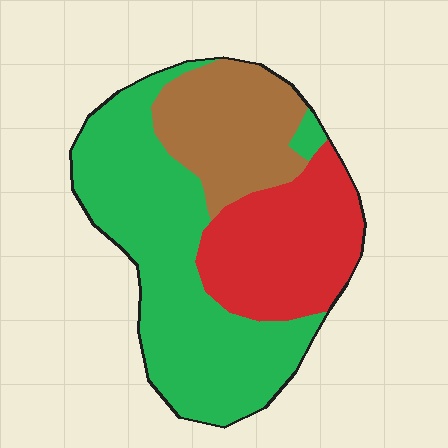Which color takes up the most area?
Green, at roughly 50%.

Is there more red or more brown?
Red.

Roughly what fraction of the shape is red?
Red covers around 25% of the shape.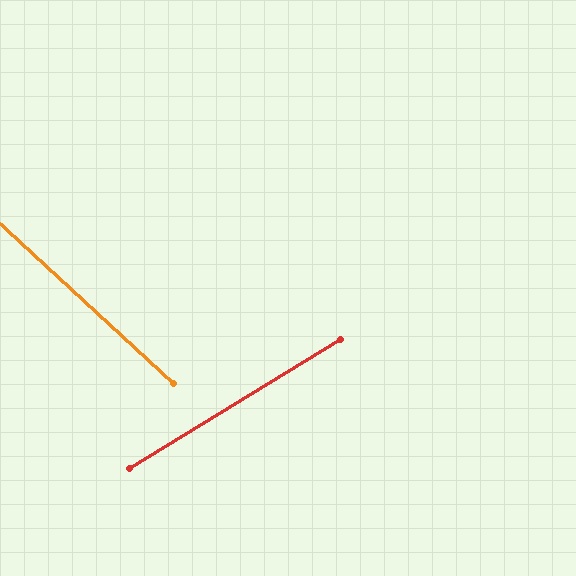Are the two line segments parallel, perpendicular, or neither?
Neither parallel nor perpendicular — they differ by about 74°.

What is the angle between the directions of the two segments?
Approximately 74 degrees.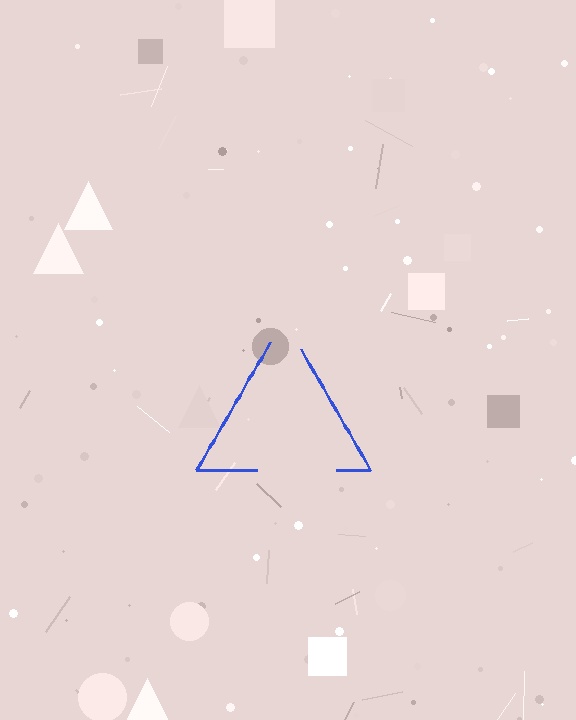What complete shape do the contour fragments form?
The contour fragments form a triangle.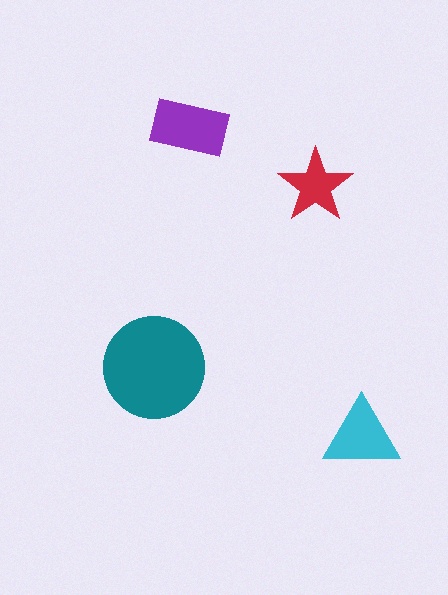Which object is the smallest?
The red star.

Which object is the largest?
The teal circle.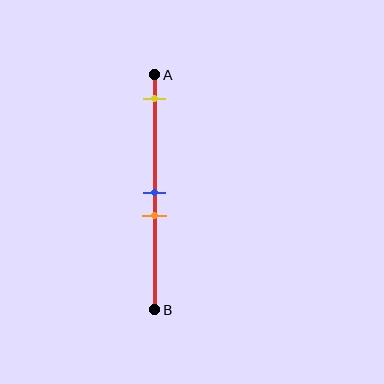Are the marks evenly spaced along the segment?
No, the marks are not evenly spaced.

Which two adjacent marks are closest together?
The blue and orange marks are the closest adjacent pair.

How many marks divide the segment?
There are 3 marks dividing the segment.